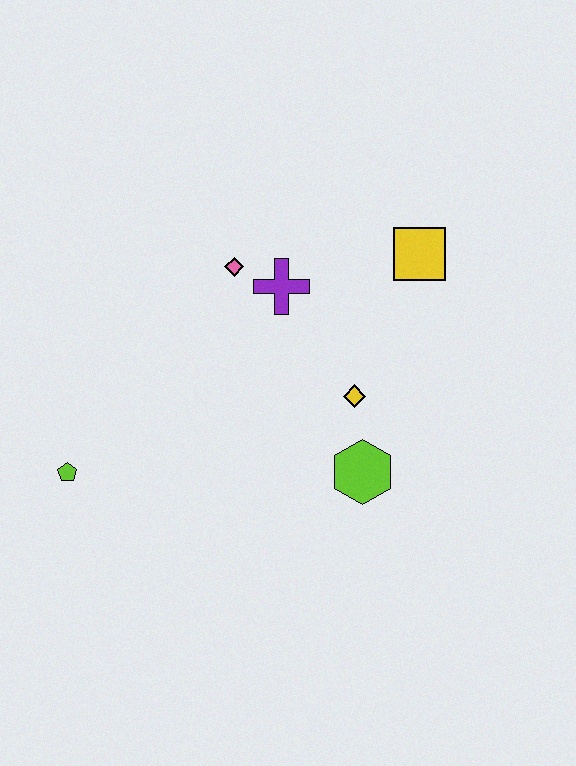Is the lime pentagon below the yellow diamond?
Yes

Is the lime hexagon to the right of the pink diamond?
Yes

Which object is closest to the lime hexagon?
The yellow diamond is closest to the lime hexagon.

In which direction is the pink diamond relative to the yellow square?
The pink diamond is to the left of the yellow square.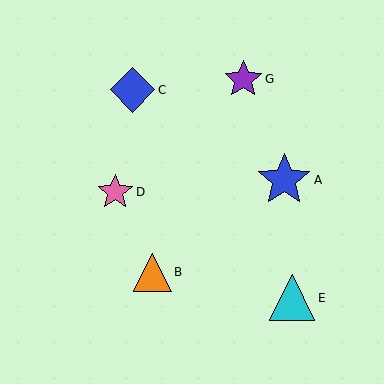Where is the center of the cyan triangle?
The center of the cyan triangle is at (292, 298).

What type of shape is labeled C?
Shape C is a blue diamond.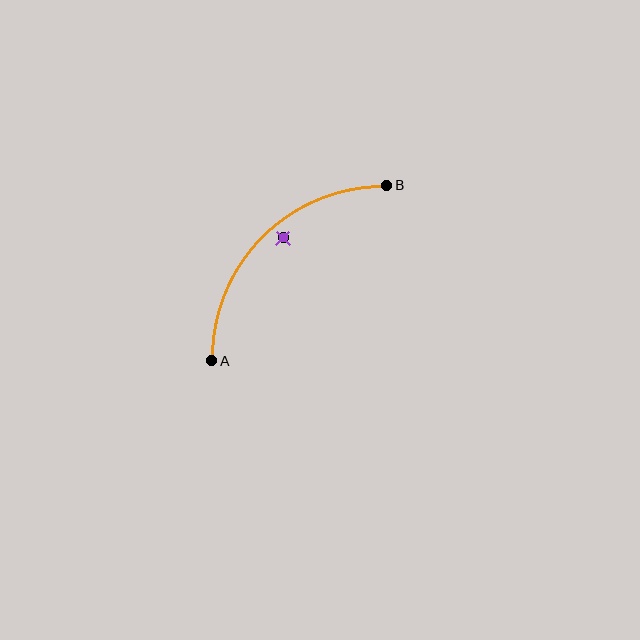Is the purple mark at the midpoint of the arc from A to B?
No — the purple mark does not lie on the arc at all. It sits slightly inside the curve.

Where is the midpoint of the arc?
The arc midpoint is the point on the curve farthest from the straight line joining A and B. It sits above and to the left of that line.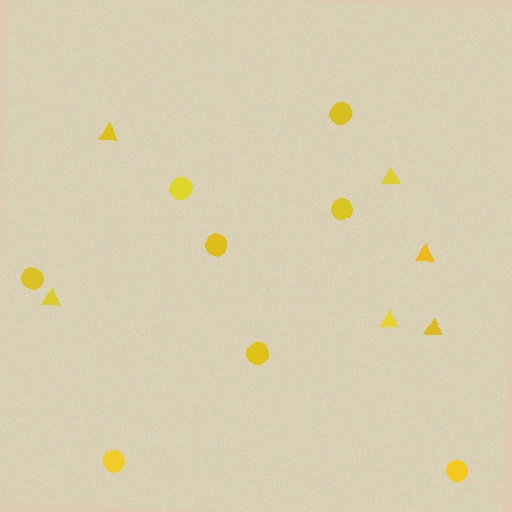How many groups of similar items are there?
There are 2 groups: one group of circles (8) and one group of triangles (6).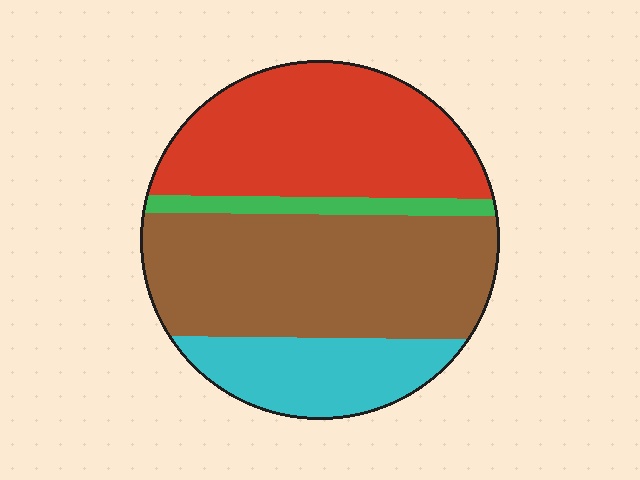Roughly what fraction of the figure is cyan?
Cyan takes up about one sixth (1/6) of the figure.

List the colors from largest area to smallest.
From largest to smallest: brown, red, cyan, green.